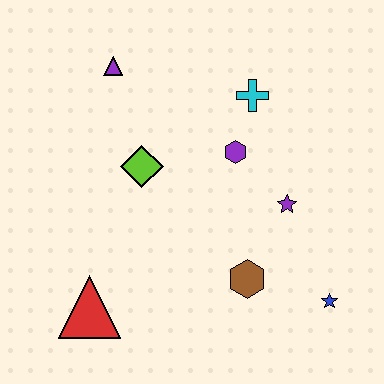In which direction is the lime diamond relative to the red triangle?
The lime diamond is above the red triangle.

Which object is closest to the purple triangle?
The lime diamond is closest to the purple triangle.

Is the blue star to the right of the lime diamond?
Yes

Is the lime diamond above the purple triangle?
No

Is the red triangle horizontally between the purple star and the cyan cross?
No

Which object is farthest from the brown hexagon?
The purple triangle is farthest from the brown hexagon.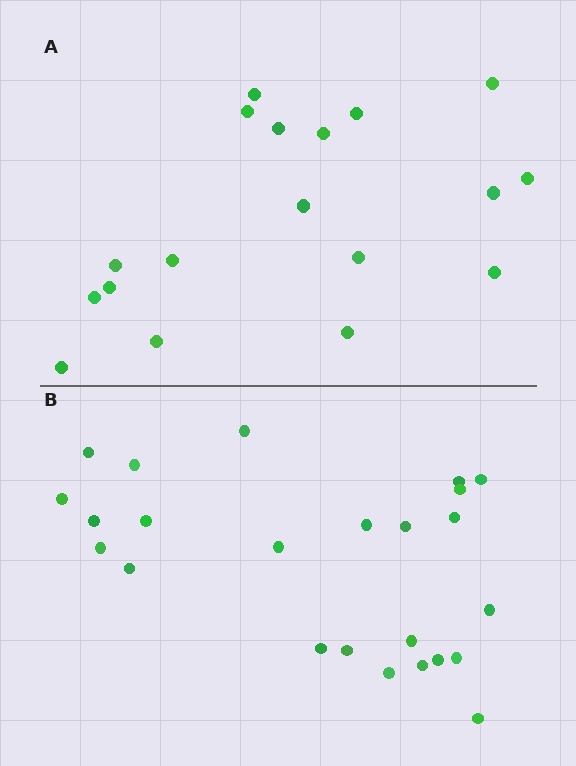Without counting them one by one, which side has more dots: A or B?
Region B (the bottom region) has more dots.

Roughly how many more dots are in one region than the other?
Region B has about 6 more dots than region A.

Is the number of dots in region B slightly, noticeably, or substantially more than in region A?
Region B has noticeably more, but not dramatically so. The ratio is roughly 1.3 to 1.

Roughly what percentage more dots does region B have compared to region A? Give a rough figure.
About 35% more.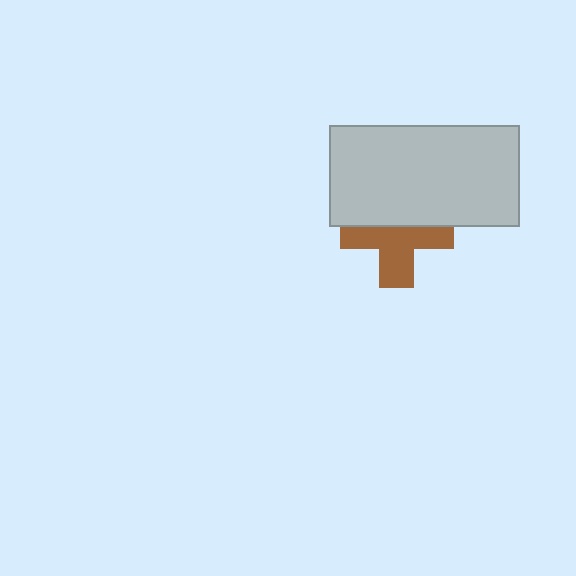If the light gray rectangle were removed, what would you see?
You would see the complete brown cross.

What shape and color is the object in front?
The object in front is a light gray rectangle.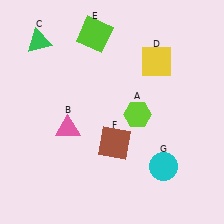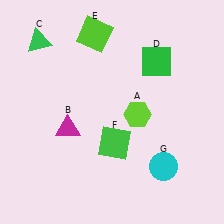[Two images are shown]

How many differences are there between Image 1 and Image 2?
There are 3 differences between the two images.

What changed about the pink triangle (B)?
In Image 1, B is pink. In Image 2, it changed to magenta.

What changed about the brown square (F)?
In Image 1, F is brown. In Image 2, it changed to green.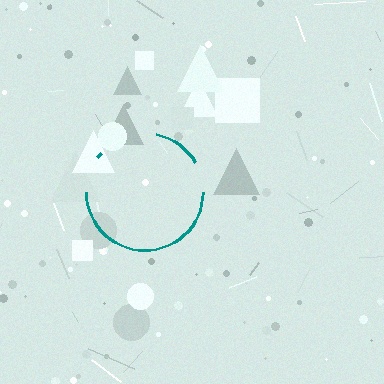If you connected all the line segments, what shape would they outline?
They would outline a circle.